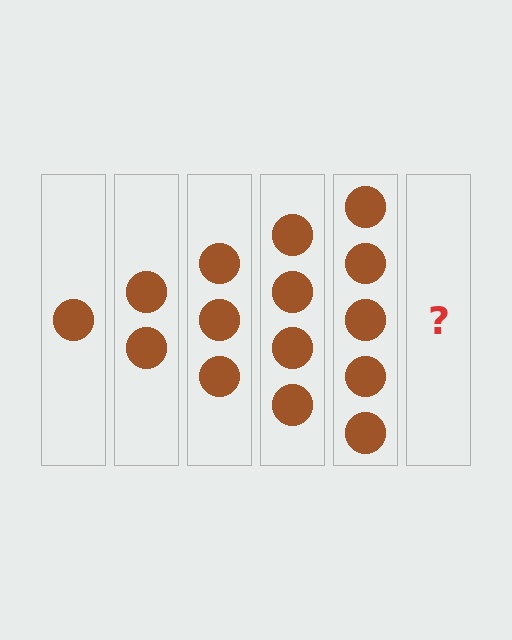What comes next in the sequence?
The next element should be 6 circles.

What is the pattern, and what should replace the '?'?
The pattern is that each step adds one more circle. The '?' should be 6 circles.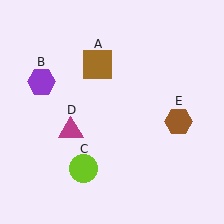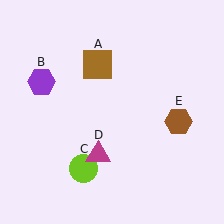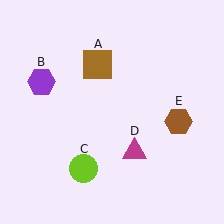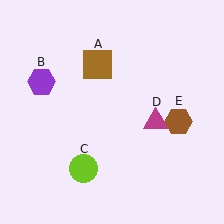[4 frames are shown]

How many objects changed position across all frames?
1 object changed position: magenta triangle (object D).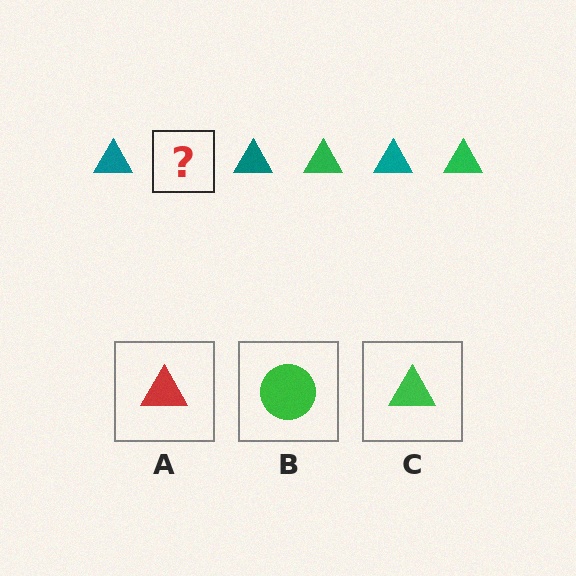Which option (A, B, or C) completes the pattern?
C.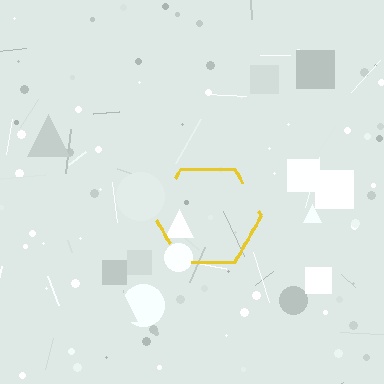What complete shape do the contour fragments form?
The contour fragments form a hexagon.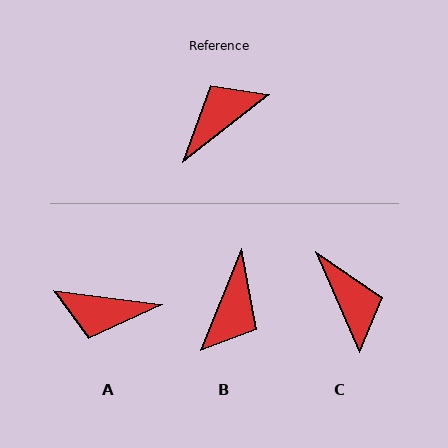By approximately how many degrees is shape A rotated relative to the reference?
Approximately 135 degrees counter-clockwise.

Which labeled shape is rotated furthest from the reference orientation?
B, about 150 degrees away.